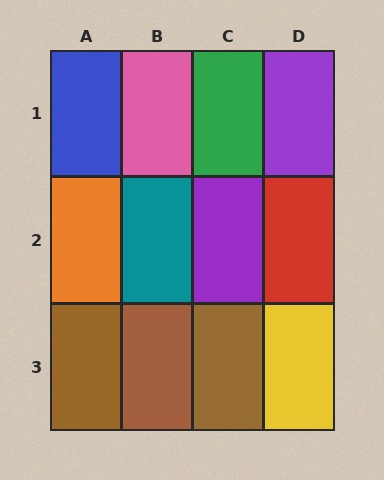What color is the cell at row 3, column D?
Yellow.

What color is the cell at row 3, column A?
Brown.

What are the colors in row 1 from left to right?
Blue, pink, green, purple.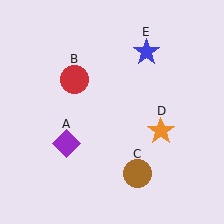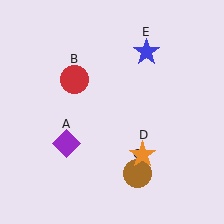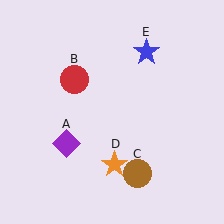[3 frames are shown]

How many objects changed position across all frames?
1 object changed position: orange star (object D).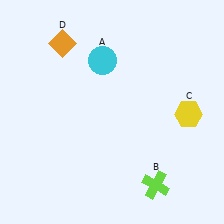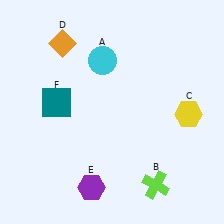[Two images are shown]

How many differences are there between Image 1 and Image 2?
There are 2 differences between the two images.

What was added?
A purple hexagon (E), a teal square (F) were added in Image 2.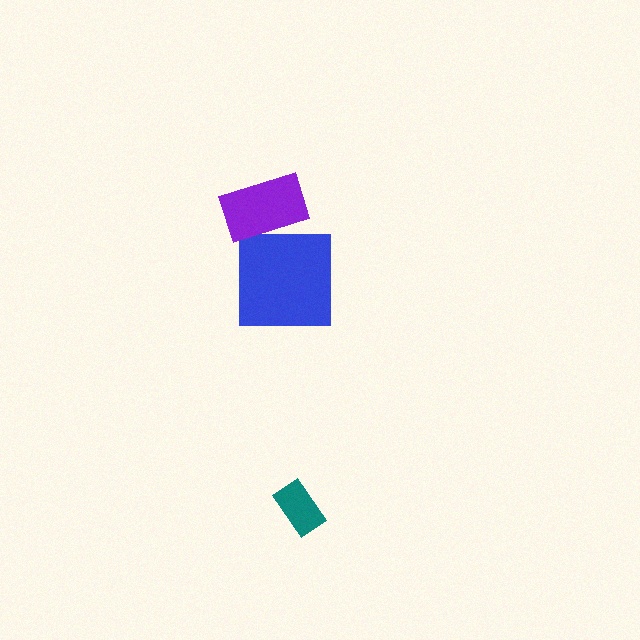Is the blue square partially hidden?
Yes, it is partially covered by another shape.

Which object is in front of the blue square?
The purple rectangle is in front of the blue square.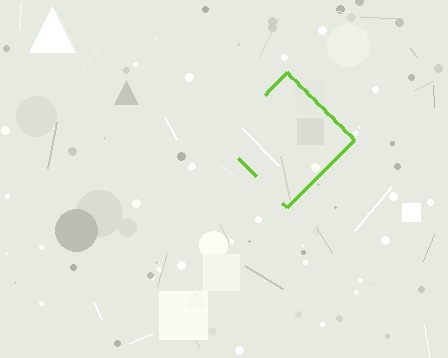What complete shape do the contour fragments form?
The contour fragments form a diamond.